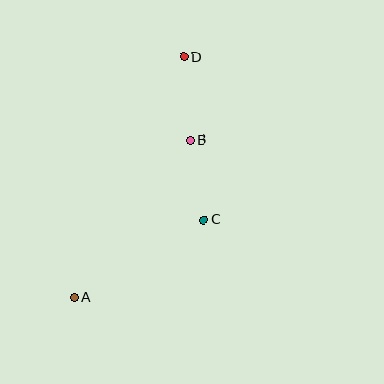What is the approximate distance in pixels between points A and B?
The distance between A and B is approximately 195 pixels.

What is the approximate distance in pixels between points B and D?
The distance between B and D is approximately 84 pixels.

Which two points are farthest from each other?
Points A and D are farthest from each other.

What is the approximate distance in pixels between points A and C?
The distance between A and C is approximately 151 pixels.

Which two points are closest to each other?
Points B and C are closest to each other.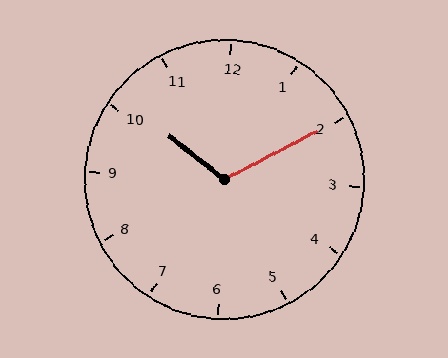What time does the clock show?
10:10.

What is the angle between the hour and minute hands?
Approximately 115 degrees.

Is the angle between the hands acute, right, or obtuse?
It is obtuse.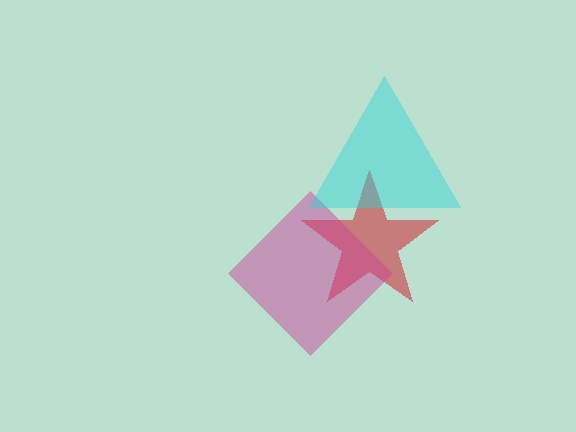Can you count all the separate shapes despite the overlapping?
Yes, there are 3 separate shapes.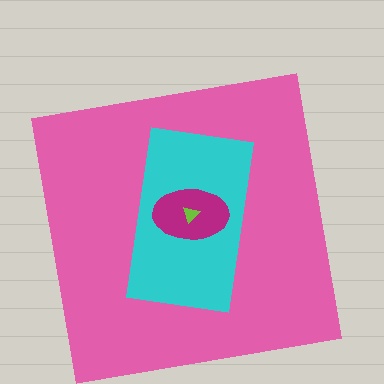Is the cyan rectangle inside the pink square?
Yes.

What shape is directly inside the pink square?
The cyan rectangle.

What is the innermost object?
The lime triangle.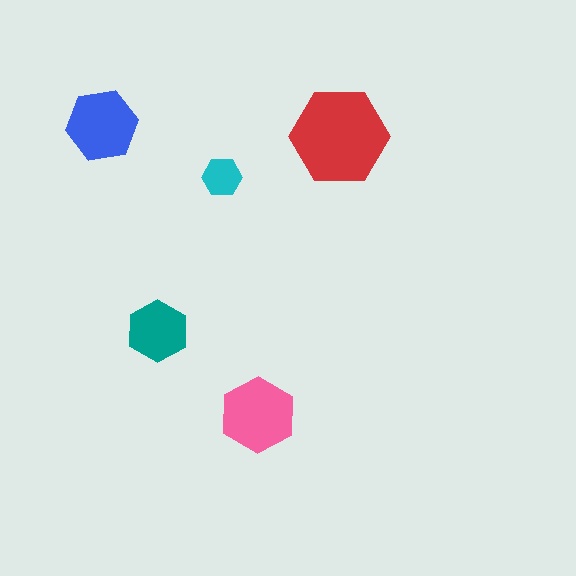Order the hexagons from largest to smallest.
the red one, the pink one, the blue one, the teal one, the cyan one.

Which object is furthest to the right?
The red hexagon is rightmost.